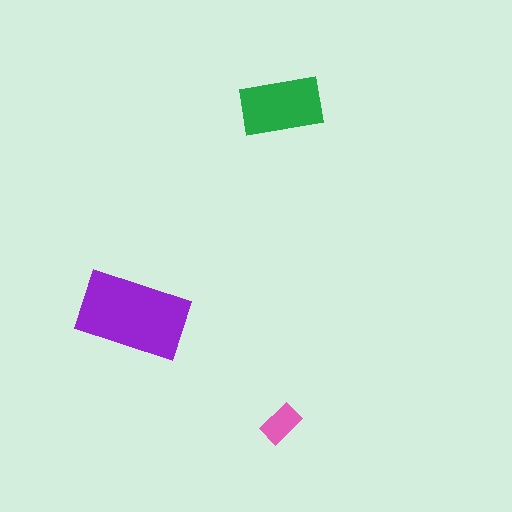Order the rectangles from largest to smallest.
the purple one, the green one, the pink one.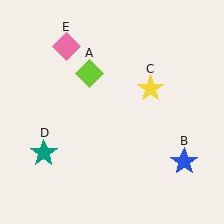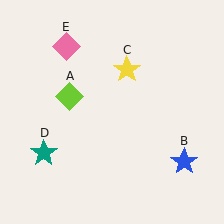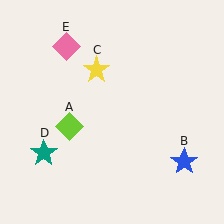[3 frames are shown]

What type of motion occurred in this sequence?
The lime diamond (object A), yellow star (object C) rotated counterclockwise around the center of the scene.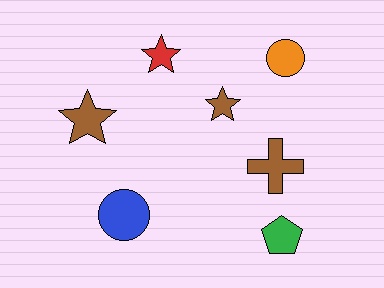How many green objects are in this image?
There is 1 green object.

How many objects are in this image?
There are 7 objects.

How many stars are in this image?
There are 3 stars.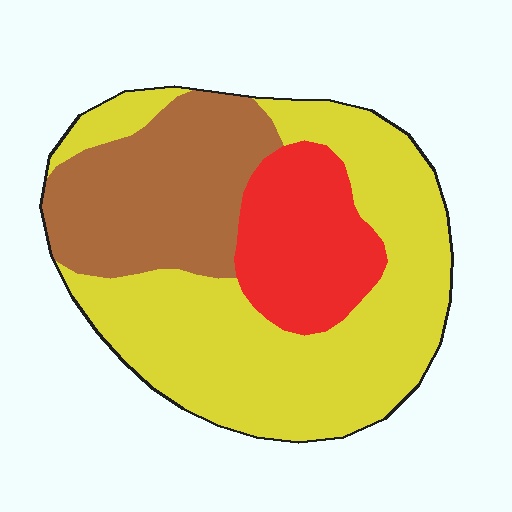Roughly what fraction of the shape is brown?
Brown covers about 25% of the shape.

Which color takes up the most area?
Yellow, at roughly 55%.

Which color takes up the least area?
Red, at roughly 20%.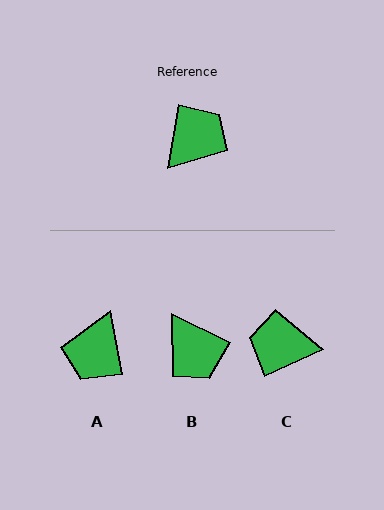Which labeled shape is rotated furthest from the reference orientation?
A, about 160 degrees away.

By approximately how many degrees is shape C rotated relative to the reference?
Approximately 124 degrees counter-clockwise.